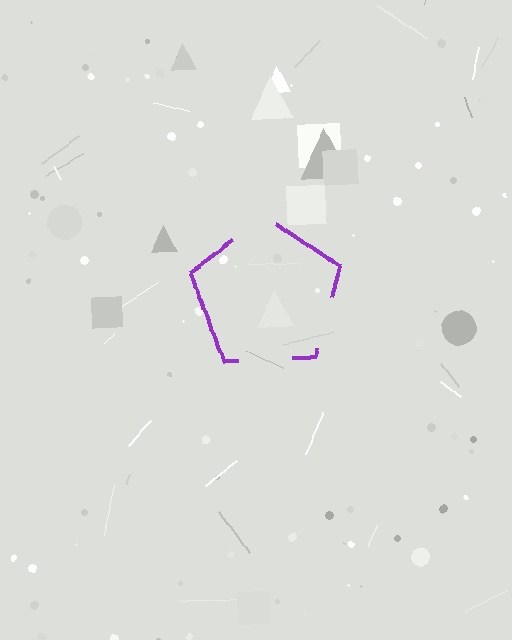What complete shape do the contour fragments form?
The contour fragments form a pentagon.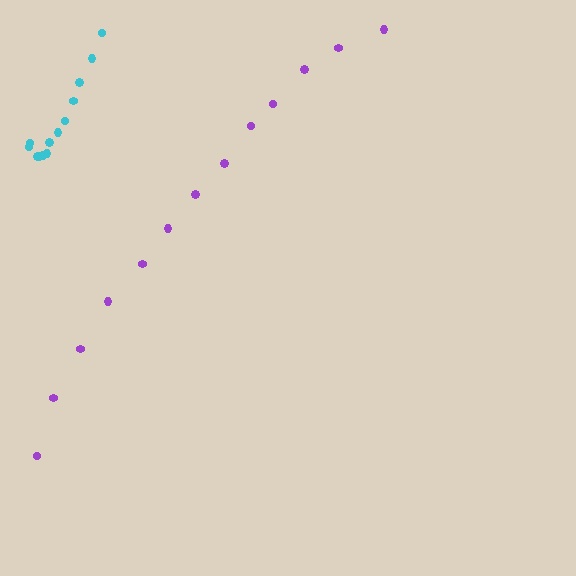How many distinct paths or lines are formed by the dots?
There are 2 distinct paths.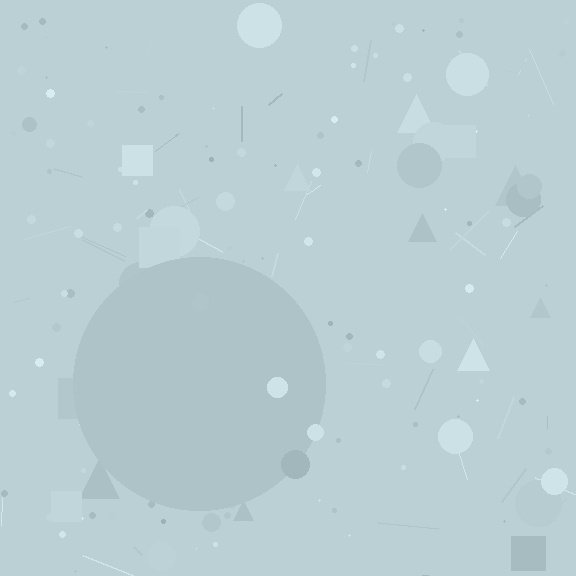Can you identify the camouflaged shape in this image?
The camouflaged shape is a circle.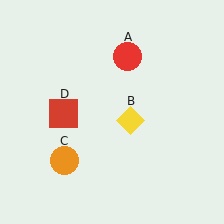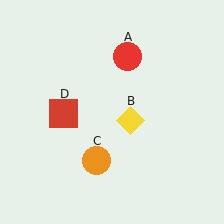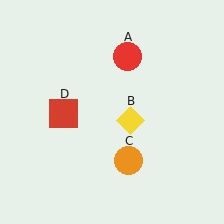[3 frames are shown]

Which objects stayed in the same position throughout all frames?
Red circle (object A) and yellow diamond (object B) and red square (object D) remained stationary.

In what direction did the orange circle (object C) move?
The orange circle (object C) moved right.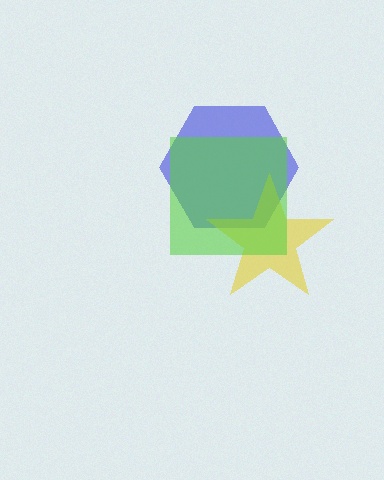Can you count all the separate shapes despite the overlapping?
Yes, there are 3 separate shapes.